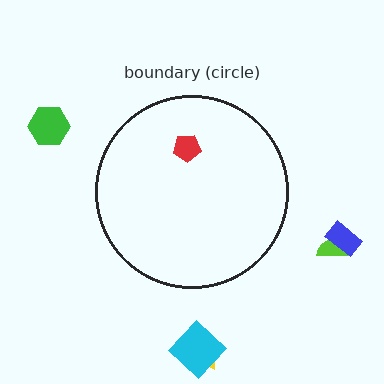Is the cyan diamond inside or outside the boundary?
Outside.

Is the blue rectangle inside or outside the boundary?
Outside.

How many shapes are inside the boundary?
1 inside, 5 outside.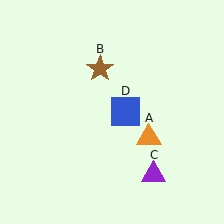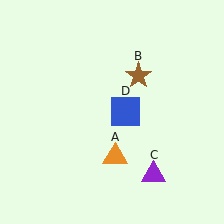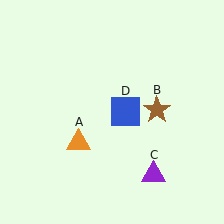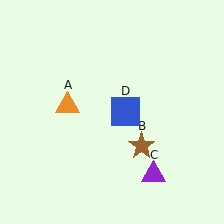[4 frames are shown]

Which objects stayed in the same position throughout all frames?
Purple triangle (object C) and blue square (object D) remained stationary.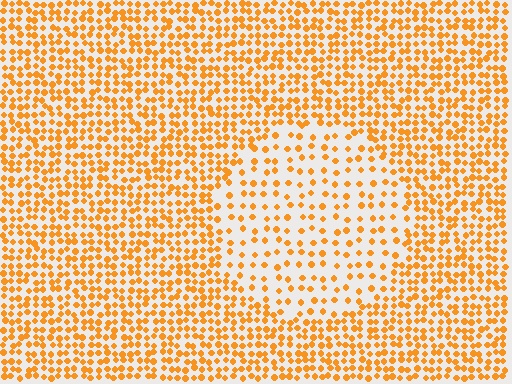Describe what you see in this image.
The image contains small orange elements arranged at two different densities. A circle-shaped region is visible where the elements are less densely packed than the surrounding area.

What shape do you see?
I see a circle.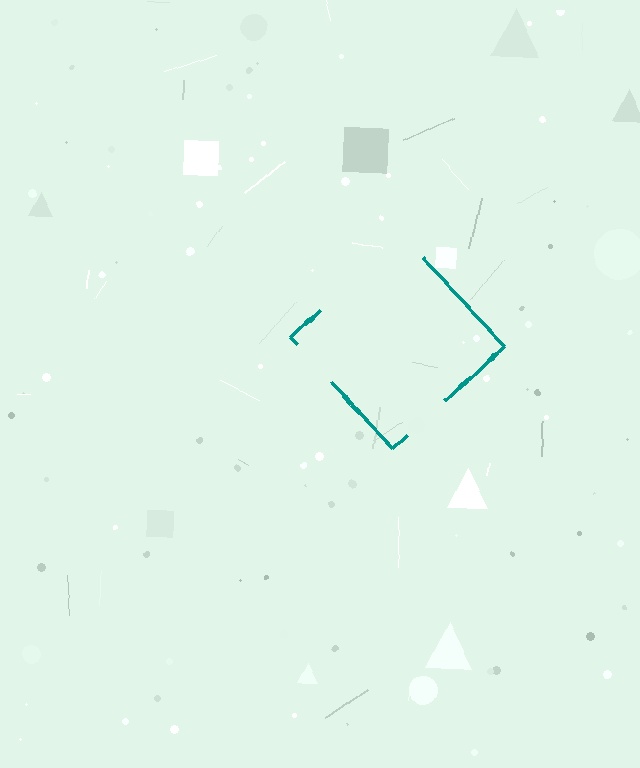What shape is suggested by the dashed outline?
The dashed outline suggests a diamond.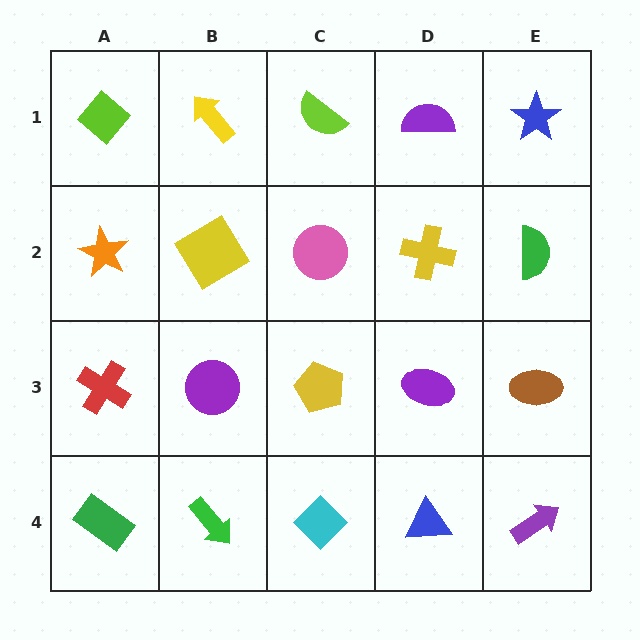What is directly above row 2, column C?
A lime semicircle.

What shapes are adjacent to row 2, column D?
A purple semicircle (row 1, column D), a purple ellipse (row 3, column D), a pink circle (row 2, column C), a green semicircle (row 2, column E).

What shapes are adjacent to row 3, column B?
A yellow diamond (row 2, column B), a green arrow (row 4, column B), a red cross (row 3, column A), a yellow pentagon (row 3, column C).